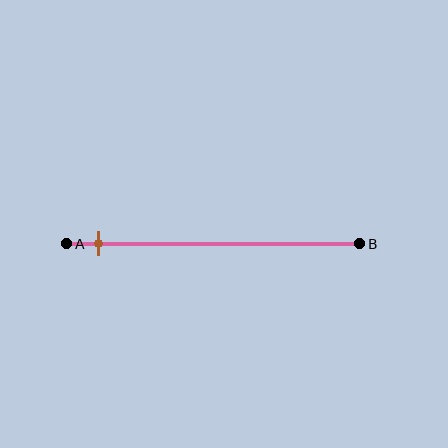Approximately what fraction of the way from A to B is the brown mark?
The brown mark is approximately 10% of the way from A to B.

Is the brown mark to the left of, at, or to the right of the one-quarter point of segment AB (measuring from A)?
The brown mark is to the left of the one-quarter point of segment AB.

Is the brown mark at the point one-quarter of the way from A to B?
No, the mark is at about 10% from A, not at the 25% one-quarter point.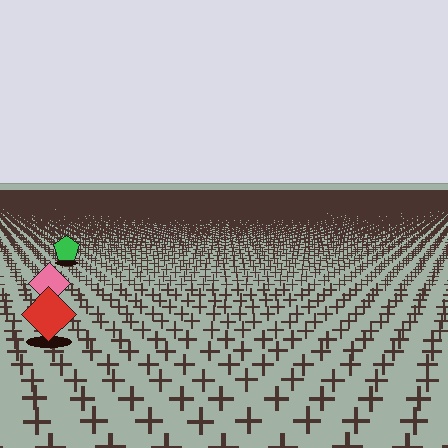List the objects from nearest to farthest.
From nearest to farthest: the red diamond, the pink diamond, the green pentagon.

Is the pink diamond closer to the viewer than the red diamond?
No. The red diamond is closer — you can tell from the texture gradient: the ground texture is coarser near it.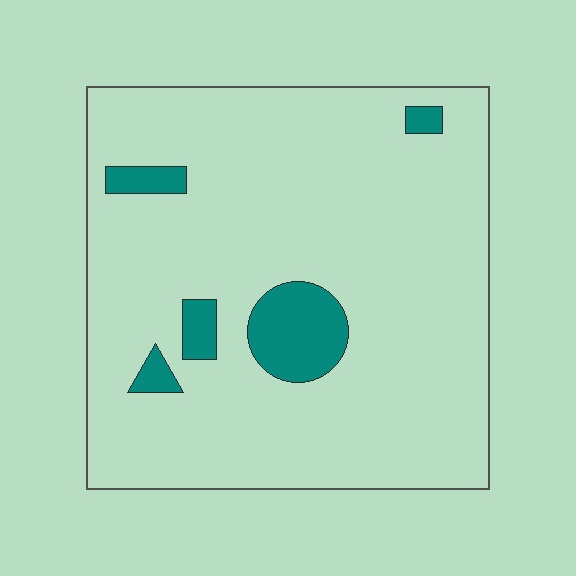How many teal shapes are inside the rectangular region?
5.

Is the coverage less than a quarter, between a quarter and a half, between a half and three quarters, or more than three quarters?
Less than a quarter.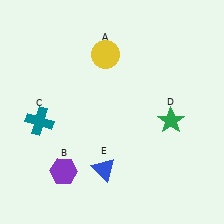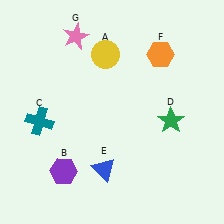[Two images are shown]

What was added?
An orange hexagon (F), a pink star (G) were added in Image 2.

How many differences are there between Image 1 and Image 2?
There are 2 differences between the two images.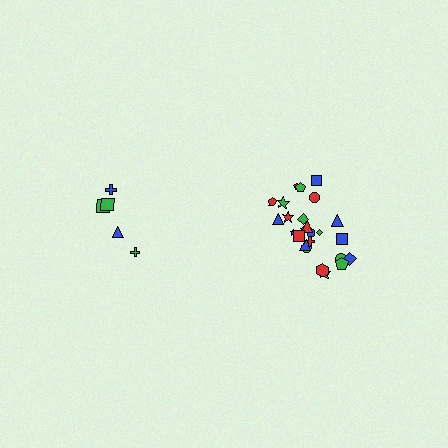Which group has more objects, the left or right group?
The right group.